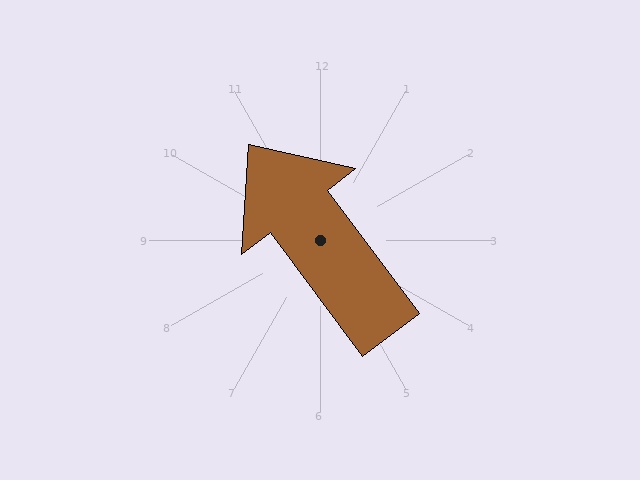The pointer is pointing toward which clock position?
Roughly 11 o'clock.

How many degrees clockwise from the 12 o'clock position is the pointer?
Approximately 323 degrees.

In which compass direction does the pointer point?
Northwest.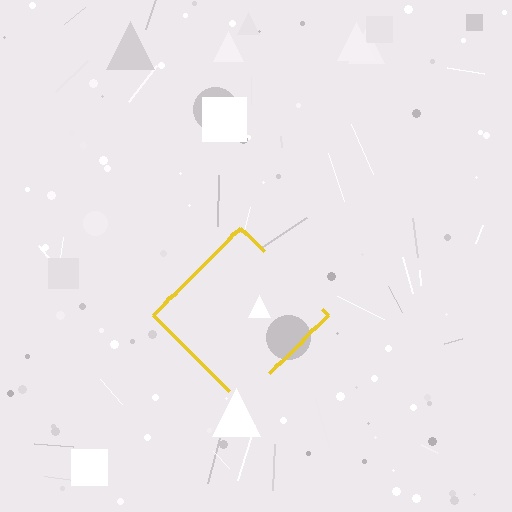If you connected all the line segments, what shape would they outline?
They would outline a diamond.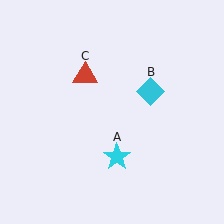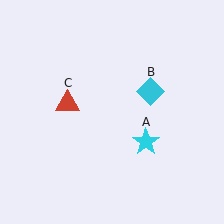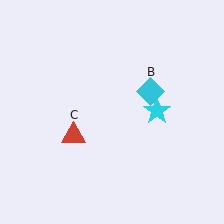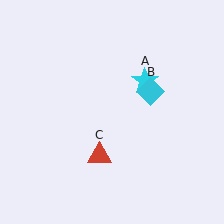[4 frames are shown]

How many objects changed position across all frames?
2 objects changed position: cyan star (object A), red triangle (object C).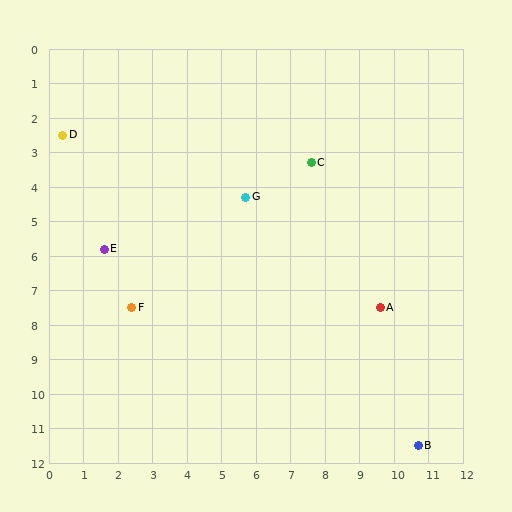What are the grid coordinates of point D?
Point D is at approximately (0.4, 2.5).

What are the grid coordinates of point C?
Point C is at approximately (7.6, 3.3).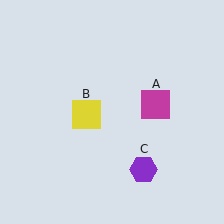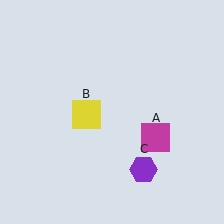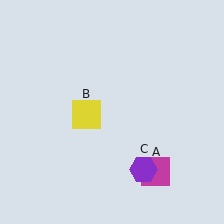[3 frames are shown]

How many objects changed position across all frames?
1 object changed position: magenta square (object A).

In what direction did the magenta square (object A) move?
The magenta square (object A) moved down.